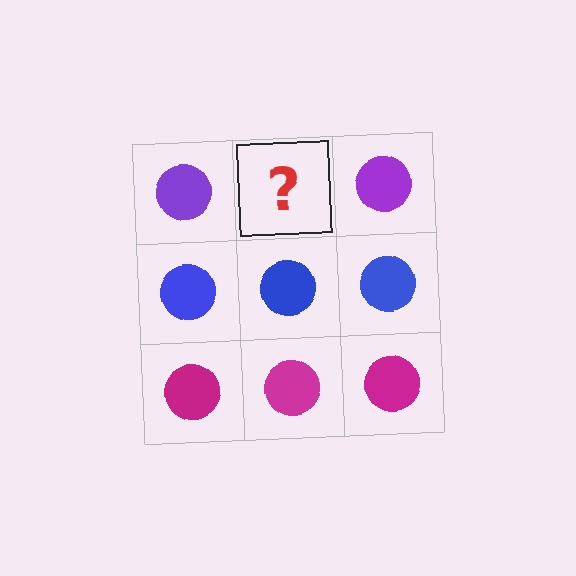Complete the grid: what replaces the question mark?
The question mark should be replaced with a purple circle.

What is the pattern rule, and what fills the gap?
The rule is that each row has a consistent color. The gap should be filled with a purple circle.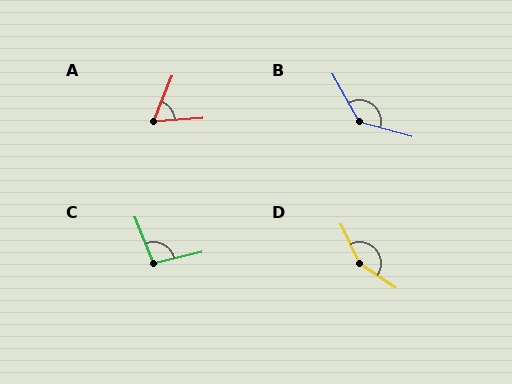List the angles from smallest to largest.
A (64°), C (99°), B (135°), D (149°).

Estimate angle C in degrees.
Approximately 99 degrees.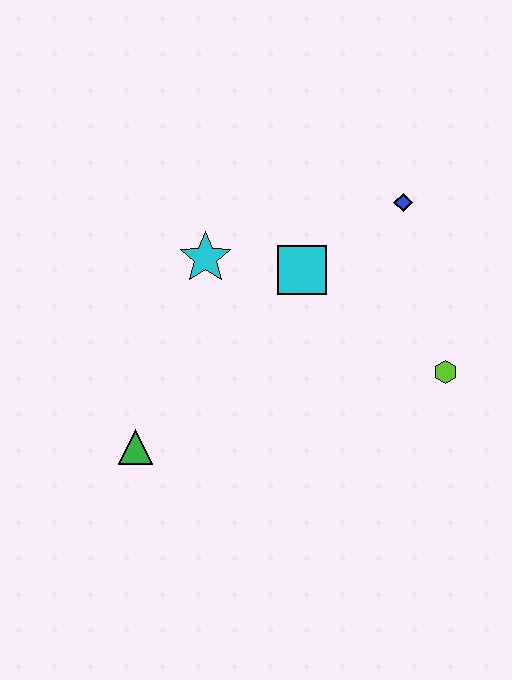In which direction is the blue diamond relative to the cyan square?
The blue diamond is to the right of the cyan square.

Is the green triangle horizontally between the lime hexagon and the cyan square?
No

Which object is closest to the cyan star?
The cyan square is closest to the cyan star.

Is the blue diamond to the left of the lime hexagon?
Yes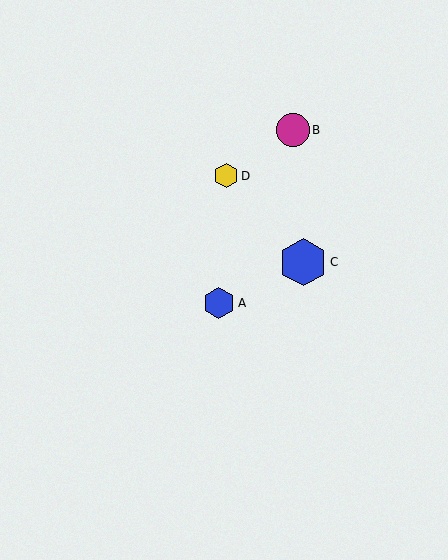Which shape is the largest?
The blue hexagon (labeled C) is the largest.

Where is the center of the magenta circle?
The center of the magenta circle is at (293, 130).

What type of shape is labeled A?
Shape A is a blue hexagon.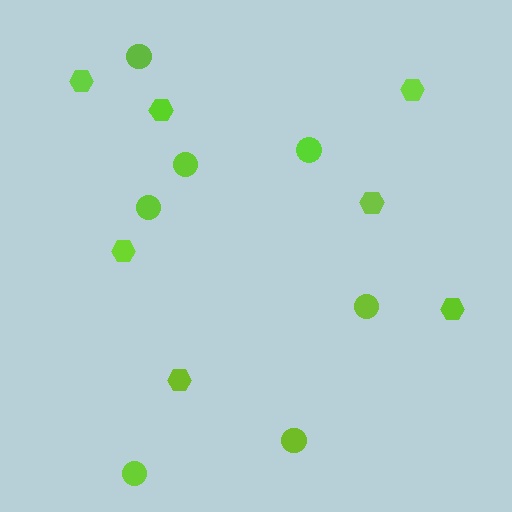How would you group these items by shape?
There are 2 groups: one group of circles (7) and one group of hexagons (7).